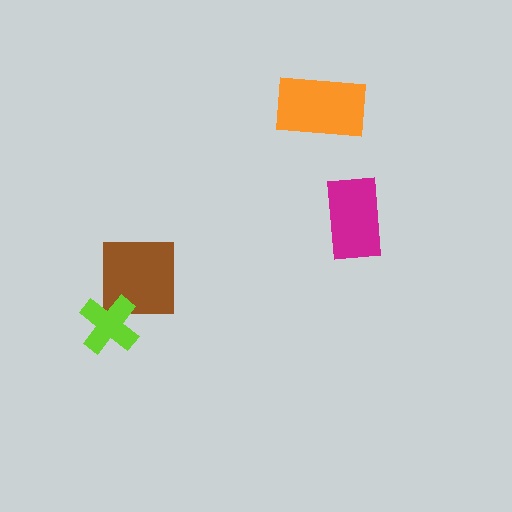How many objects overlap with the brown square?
1 object overlaps with the brown square.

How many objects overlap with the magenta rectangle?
0 objects overlap with the magenta rectangle.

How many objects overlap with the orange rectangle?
0 objects overlap with the orange rectangle.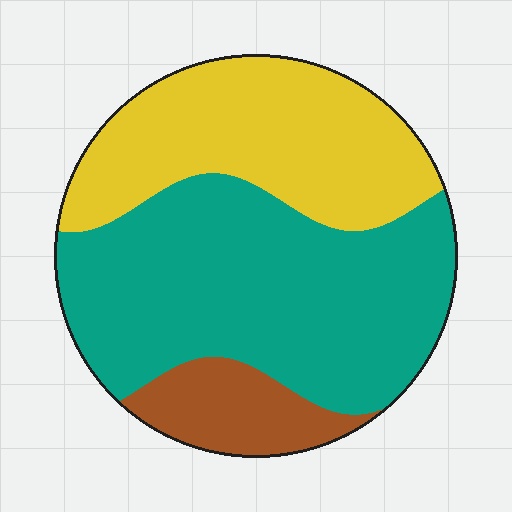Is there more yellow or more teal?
Teal.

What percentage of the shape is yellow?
Yellow takes up about one third (1/3) of the shape.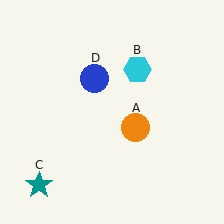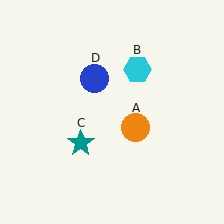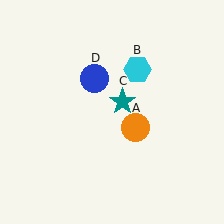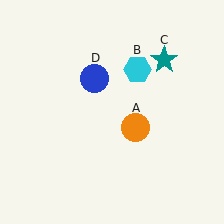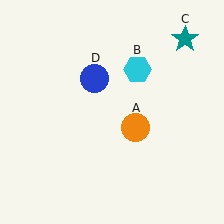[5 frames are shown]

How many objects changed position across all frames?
1 object changed position: teal star (object C).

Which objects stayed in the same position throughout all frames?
Orange circle (object A) and cyan hexagon (object B) and blue circle (object D) remained stationary.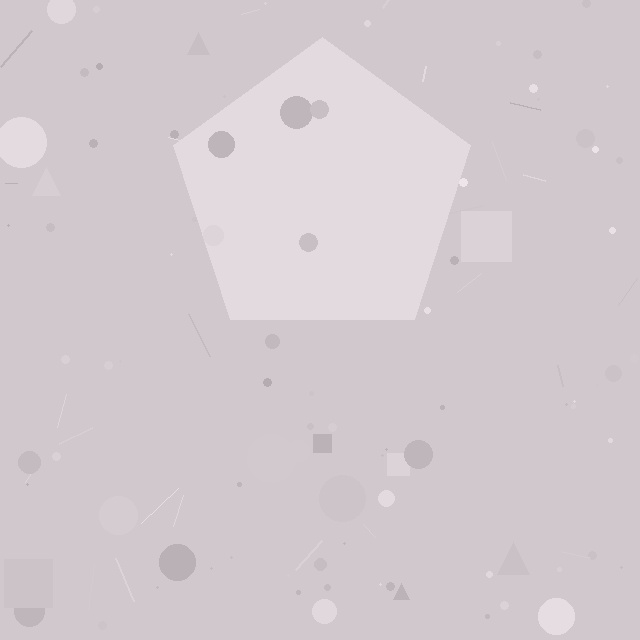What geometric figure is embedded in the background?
A pentagon is embedded in the background.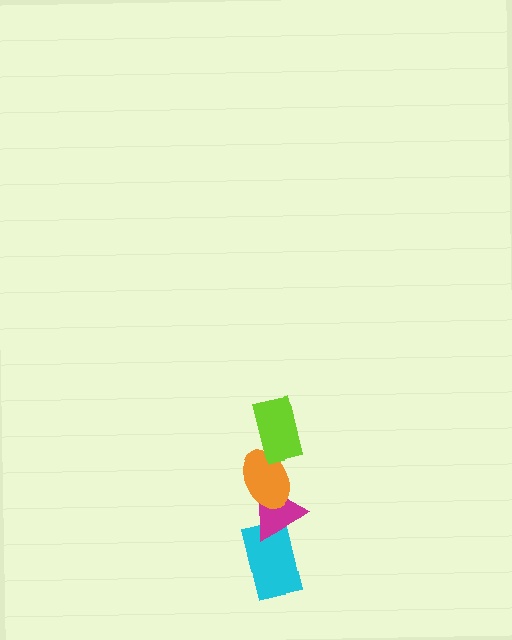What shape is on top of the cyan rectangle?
The magenta triangle is on top of the cyan rectangle.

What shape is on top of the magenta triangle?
The orange ellipse is on top of the magenta triangle.